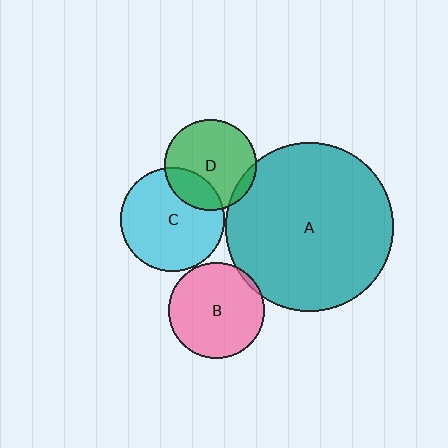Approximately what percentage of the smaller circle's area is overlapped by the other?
Approximately 5%.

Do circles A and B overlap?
Yes.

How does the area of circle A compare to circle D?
Approximately 3.4 times.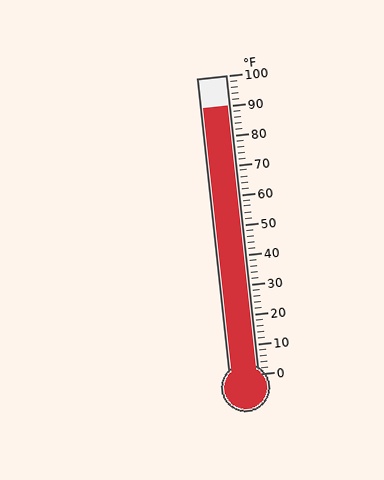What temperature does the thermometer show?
The thermometer shows approximately 90°F.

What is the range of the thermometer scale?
The thermometer scale ranges from 0°F to 100°F.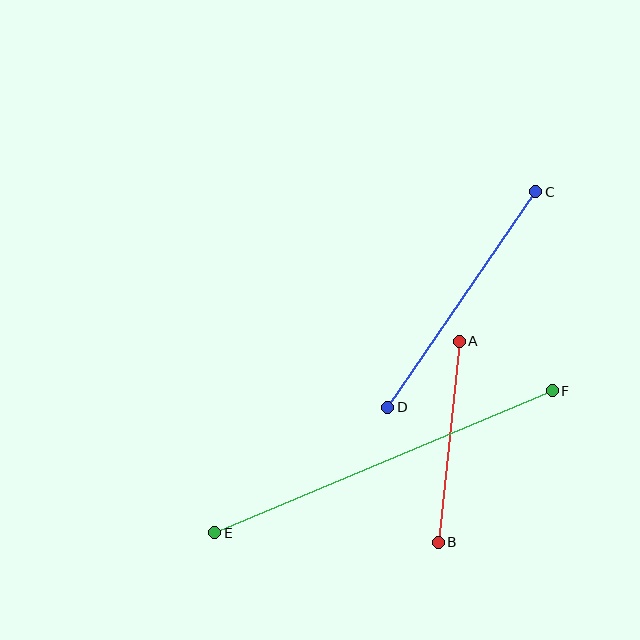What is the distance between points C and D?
The distance is approximately 262 pixels.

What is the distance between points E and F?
The distance is approximately 366 pixels.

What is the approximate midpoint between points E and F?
The midpoint is at approximately (383, 462) pixels.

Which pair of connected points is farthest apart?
Points E and F are farthest apart.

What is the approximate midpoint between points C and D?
The midpoint is at approximately (462, 300) pixels.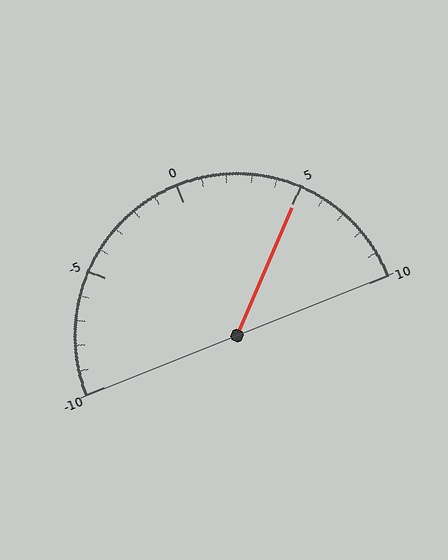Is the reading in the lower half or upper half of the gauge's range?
The reading is in the upper half of the range (-10 to 10).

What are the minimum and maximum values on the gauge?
The gauge ranges from -10 to 10.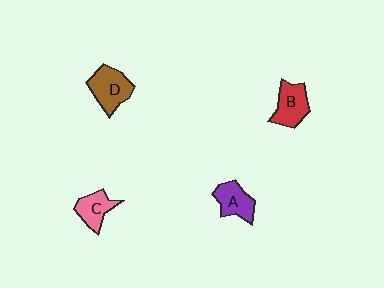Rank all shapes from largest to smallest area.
From largest to smallest: D (brown), B (red), A (purple), C (pink).